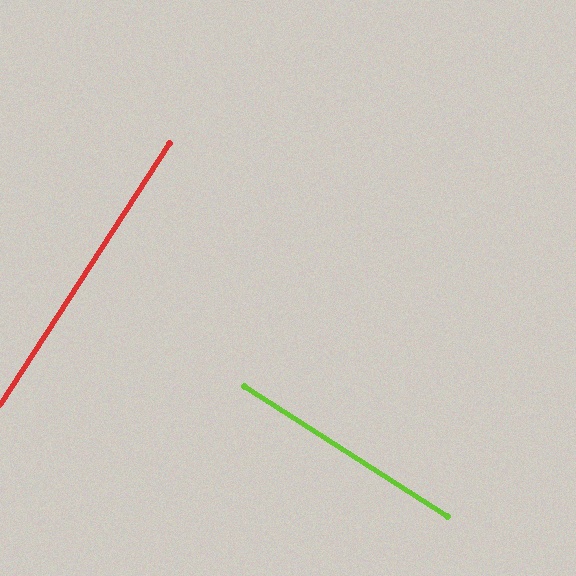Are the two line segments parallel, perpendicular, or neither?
Perpendicular — they meet at approximately 89°.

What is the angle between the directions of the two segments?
Approximately 89 degrees.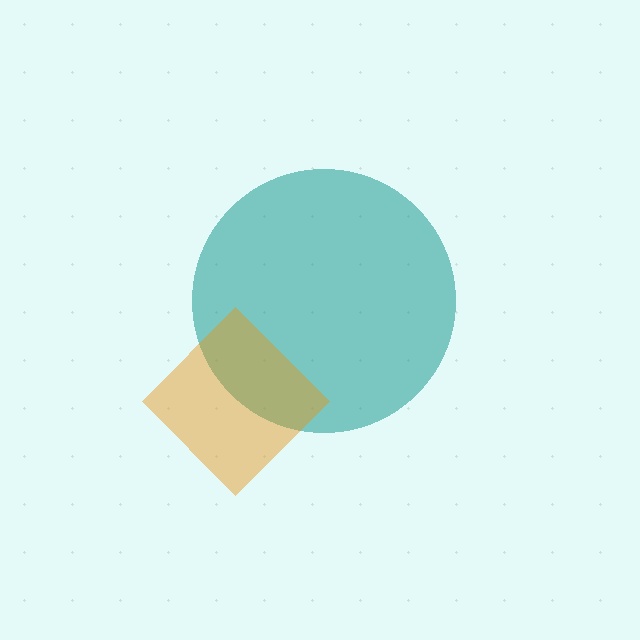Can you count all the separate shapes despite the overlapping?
Yes, there are 2 separate shapes.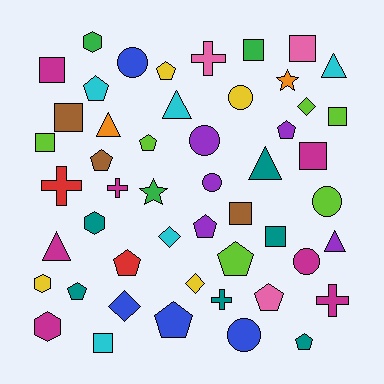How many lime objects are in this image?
There are 6 lime objects.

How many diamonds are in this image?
There are 4 diamonds.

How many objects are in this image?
There are 50 objects.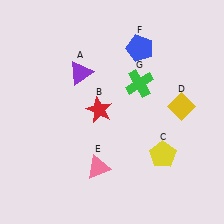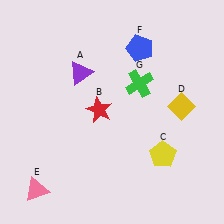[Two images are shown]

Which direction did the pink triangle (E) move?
The pink triangle (E) moved left.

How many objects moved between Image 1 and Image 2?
1 object moved between the two images.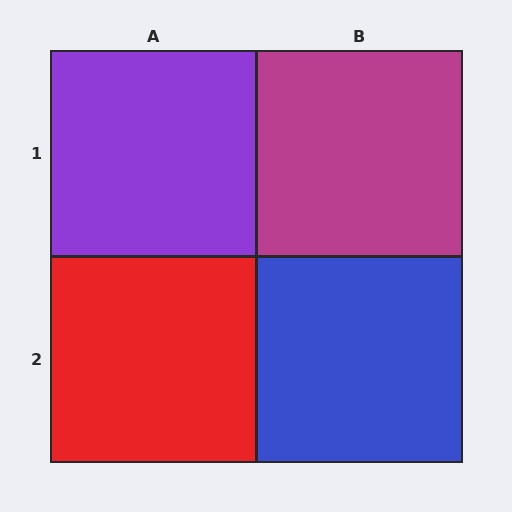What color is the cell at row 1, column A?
Purple.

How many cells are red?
1 cell is red.